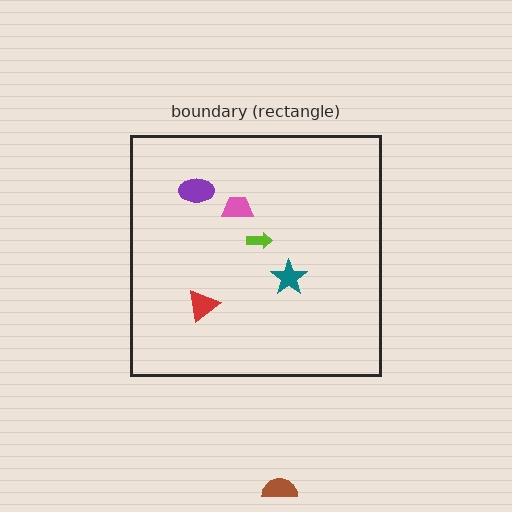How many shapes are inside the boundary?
5 inside, 1 outside.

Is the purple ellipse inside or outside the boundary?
Inside.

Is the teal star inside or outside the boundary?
Inside.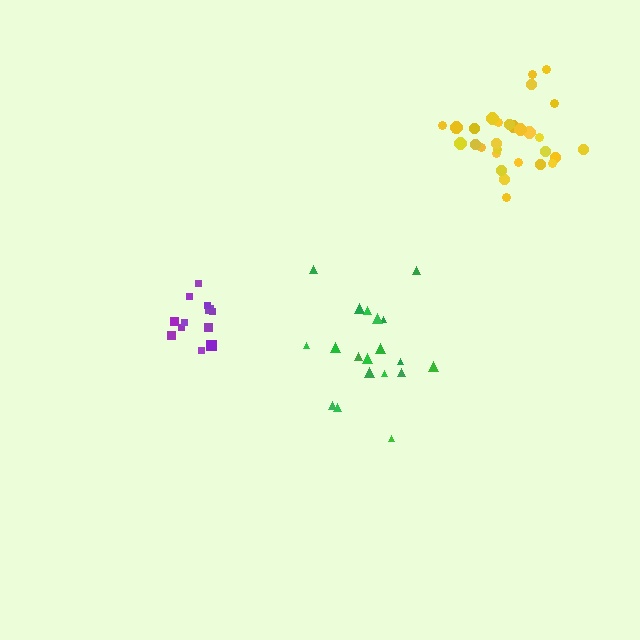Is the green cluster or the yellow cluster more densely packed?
Yellow.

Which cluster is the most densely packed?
Purple.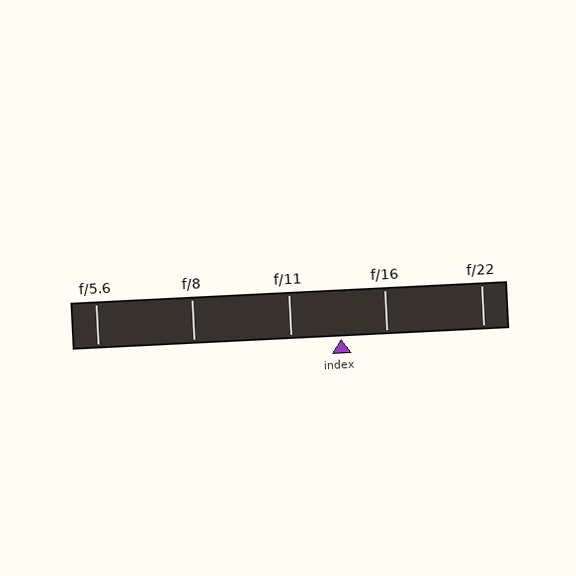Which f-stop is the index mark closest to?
The index mark is closest to f/16.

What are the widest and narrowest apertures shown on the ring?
The widest aperture shown is f/5.6 and the narrowest is f/22.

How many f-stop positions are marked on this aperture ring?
There are 5 f-stop positions marked.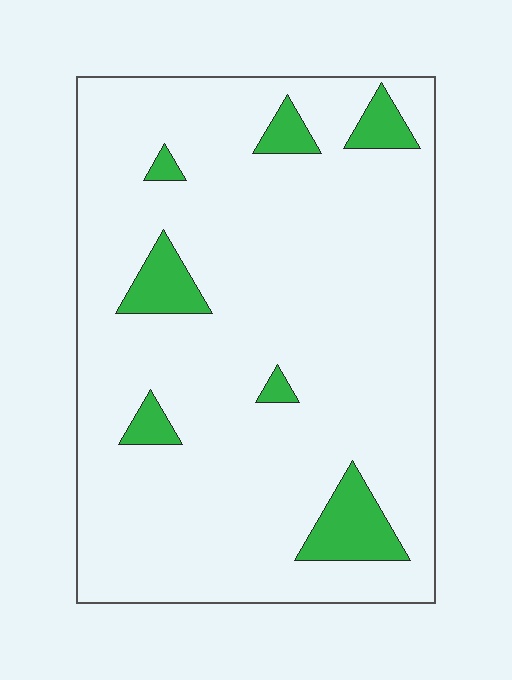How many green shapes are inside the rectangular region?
7.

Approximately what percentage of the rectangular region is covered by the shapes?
Approximately 10%.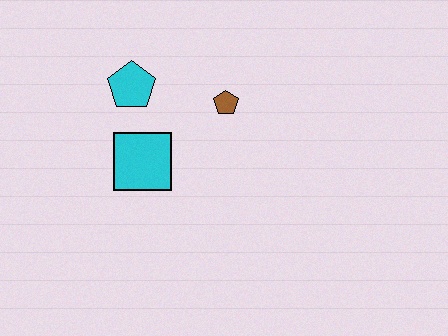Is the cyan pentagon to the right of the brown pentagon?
No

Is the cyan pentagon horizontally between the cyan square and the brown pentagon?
No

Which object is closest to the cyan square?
The cyan pentagon is closest to the cyan square.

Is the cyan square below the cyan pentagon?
Yes